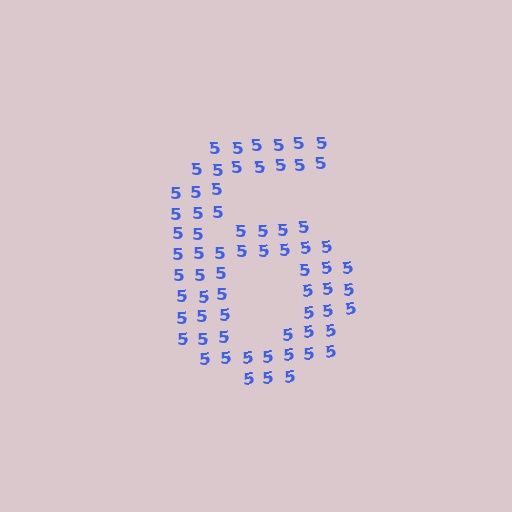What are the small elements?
The small elements are digit 5's.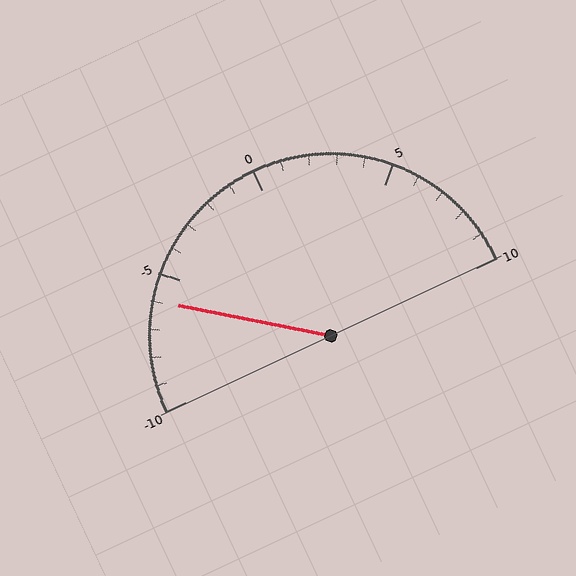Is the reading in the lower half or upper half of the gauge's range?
The reading is in the lower half of the range (-10 to 10).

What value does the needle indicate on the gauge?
The needle indicates approximately -6.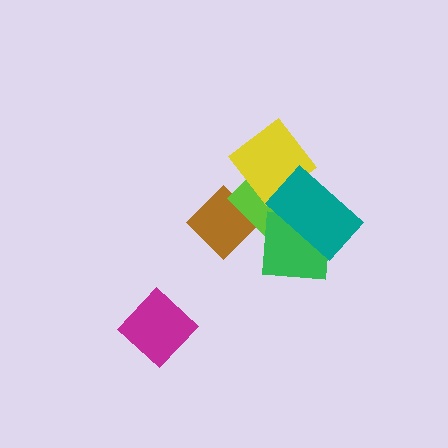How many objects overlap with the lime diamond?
4 objects overlap with the lime diamond.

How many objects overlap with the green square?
2 objects overlap with the green square.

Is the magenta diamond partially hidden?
No, no other shape covers it.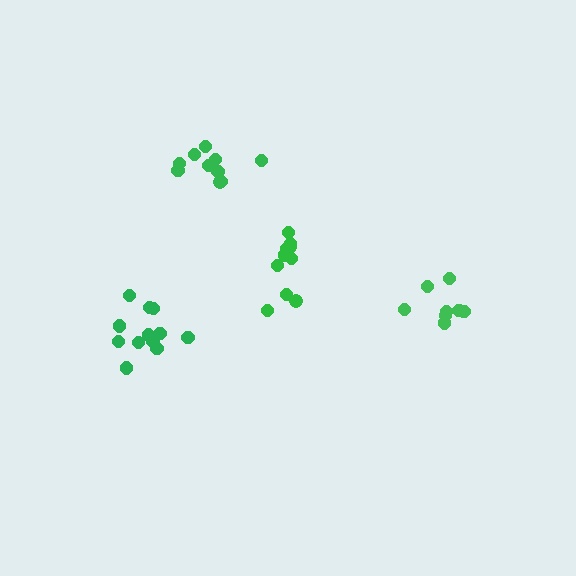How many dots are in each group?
Group 1: 8 dots, Group 2: 10 dots, Group 3: 10 dots, Group 4: 12 dots (40 total).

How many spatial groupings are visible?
There are 4 spatial groupings.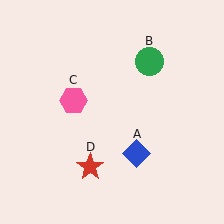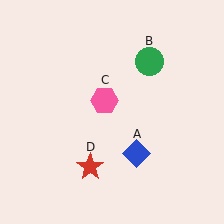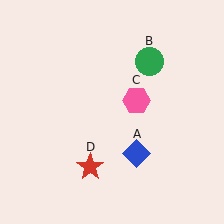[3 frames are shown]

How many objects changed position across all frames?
1 object changed position: pink hexagon (object C).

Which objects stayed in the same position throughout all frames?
Blue diamond (object A) and green circle (object B) and red star (object D) remained stationary.